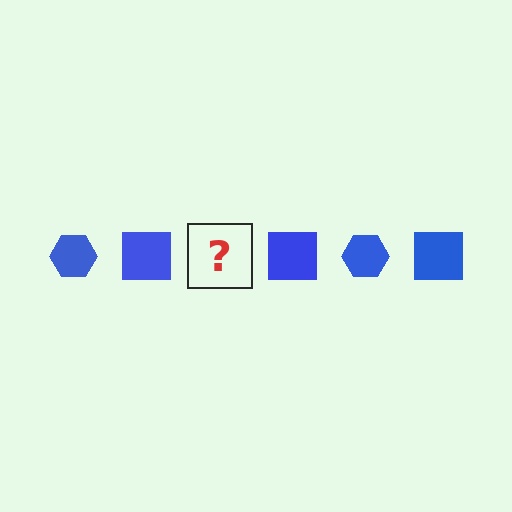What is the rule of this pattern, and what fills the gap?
The rule is that the pattern cycles through hexagon, square shapes in blue. The gap should be filled with a blue hexagon.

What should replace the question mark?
The question mark should be replaced with a blue hexagon.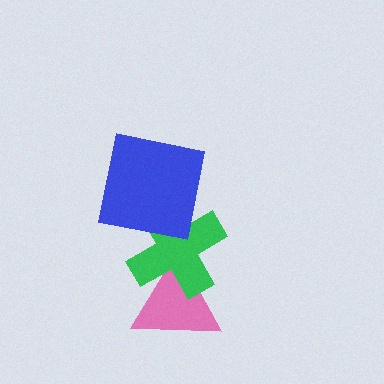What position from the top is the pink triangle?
The pink triangle is 3rd from the top.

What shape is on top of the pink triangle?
The green cross is on top of the pink triangle.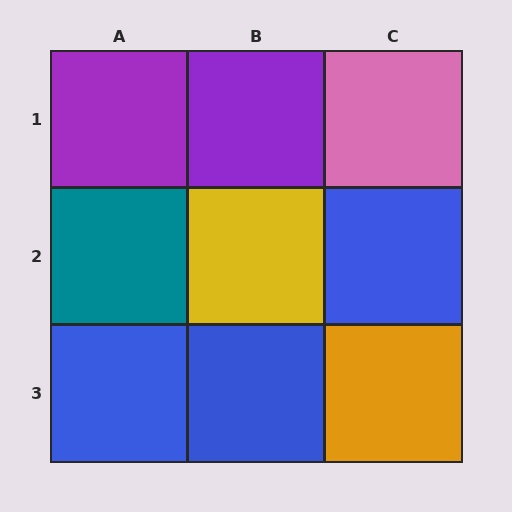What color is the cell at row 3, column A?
Blue.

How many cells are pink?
1 cell is pink.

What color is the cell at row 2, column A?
Teal.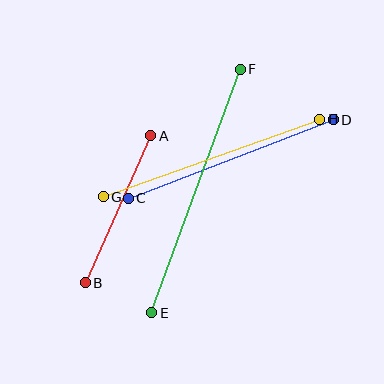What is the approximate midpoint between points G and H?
The midpoint is at approximately (211, 158) pixels.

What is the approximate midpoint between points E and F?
The midpoint is at approximately (196, 191) pixels.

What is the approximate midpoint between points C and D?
The midpoint is at approximately (231, 159) pixels.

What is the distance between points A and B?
The distance is approximately 161 pixels.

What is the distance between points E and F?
The distance is approximately 259 pixels.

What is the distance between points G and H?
The distance is approximately 230 pixels.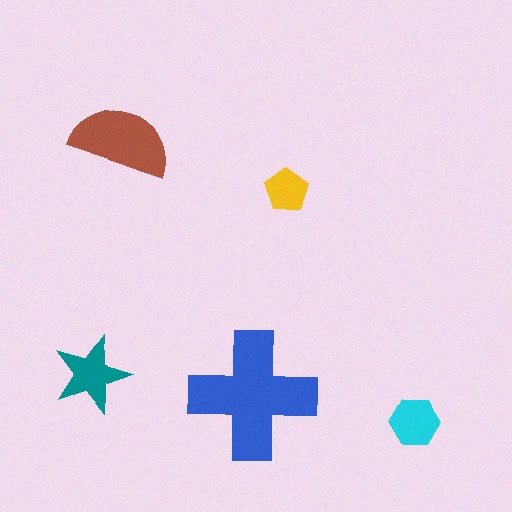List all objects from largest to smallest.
The blue cross, the brown semicircle, the teal star, the cyan hexagon, the yellow pentagon.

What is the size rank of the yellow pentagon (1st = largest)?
5th.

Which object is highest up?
The brown semicircle is topmost.